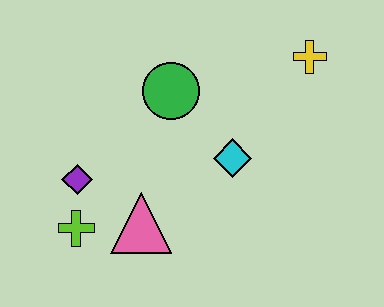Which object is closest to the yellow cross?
The cyan diamond is closest to the yellow cross.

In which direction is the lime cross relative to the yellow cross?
The lime cross is to the left of the yellow cross.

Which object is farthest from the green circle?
The lime cross is farthest from the green circle.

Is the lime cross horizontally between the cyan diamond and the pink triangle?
No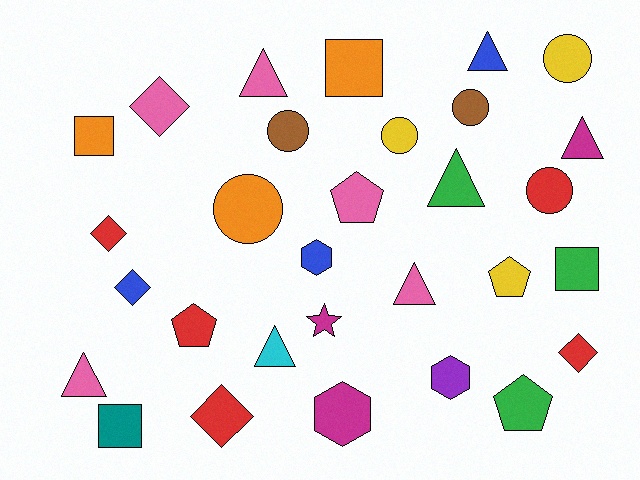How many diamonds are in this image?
There are 5 diamonds.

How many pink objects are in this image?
There are 5 pink objects.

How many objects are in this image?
There are 30 objects.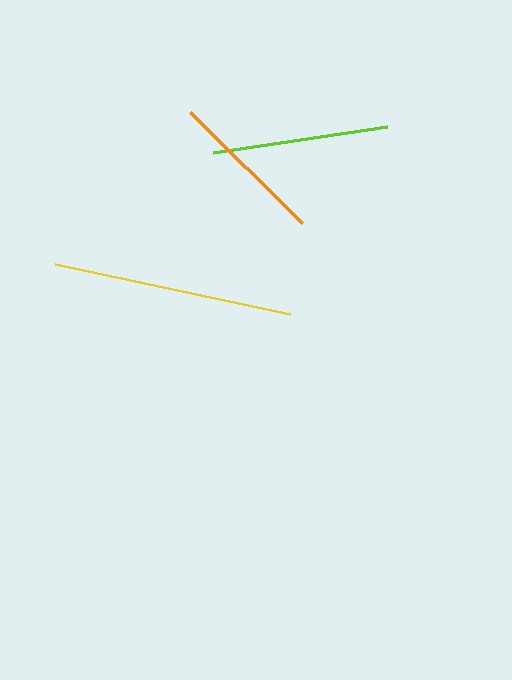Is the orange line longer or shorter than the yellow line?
The yellow line is longer than the orange line.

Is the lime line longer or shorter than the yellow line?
The yellow line is longer than the lime line.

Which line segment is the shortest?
The orange line is the shortest at approximately 158 pixels.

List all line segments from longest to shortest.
From longest to shortest: yellow, lime, orange.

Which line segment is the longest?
The yellow line is the longest at approximately 240 pixels.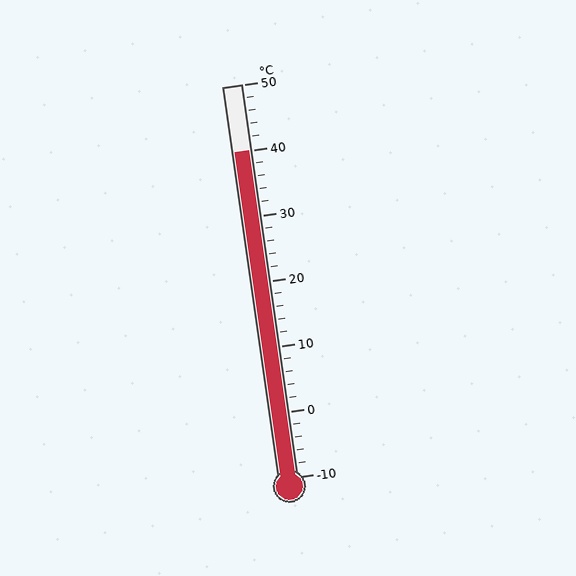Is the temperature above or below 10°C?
The temperature is above 10°C.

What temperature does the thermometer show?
The thermometer shows approximately 40°C.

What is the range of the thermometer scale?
The thermometer scale ranges from -10°C to 50°C.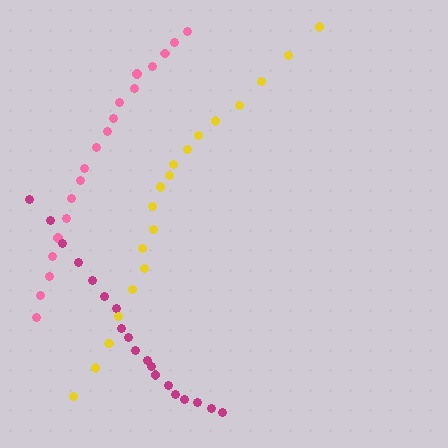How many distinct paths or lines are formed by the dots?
There are 3 distinct paths.